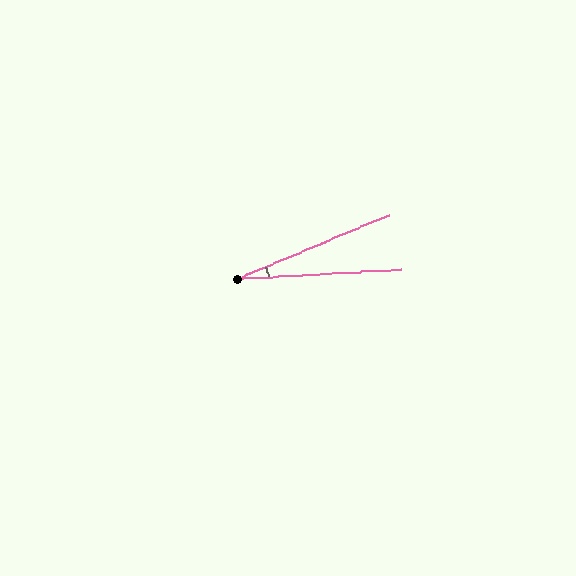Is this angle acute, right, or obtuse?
It is acute.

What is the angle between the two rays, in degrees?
Approximately 19 degrees.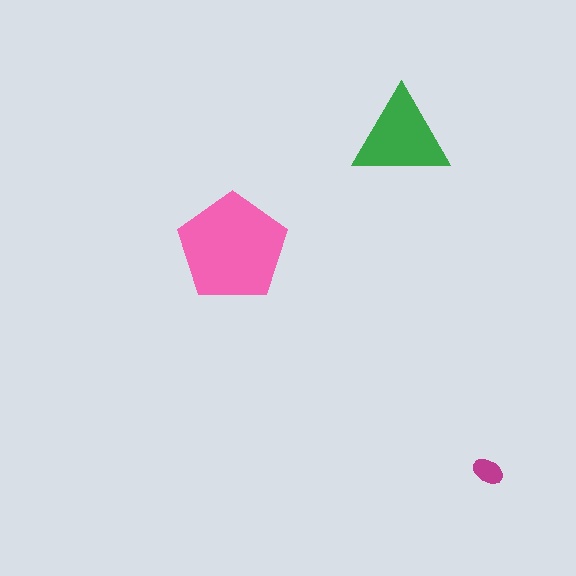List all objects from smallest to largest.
The magenta ellipse, the green triangle, the pink pentagon.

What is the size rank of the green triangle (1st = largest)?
2nd.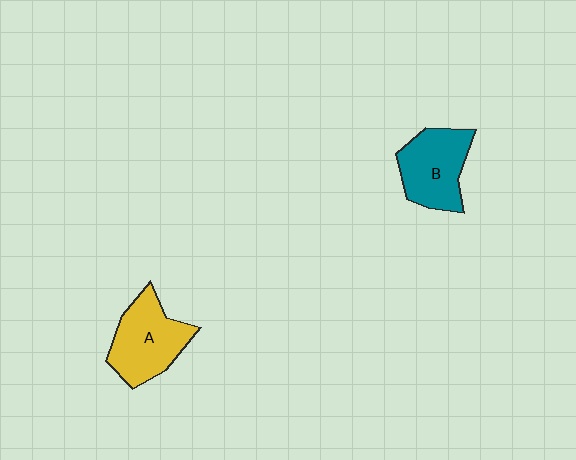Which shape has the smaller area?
Shape B (teal).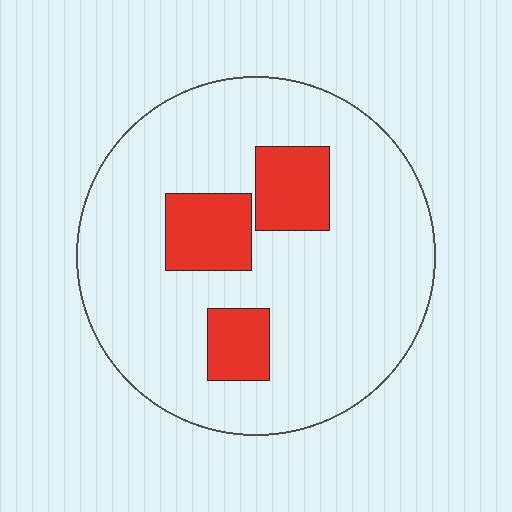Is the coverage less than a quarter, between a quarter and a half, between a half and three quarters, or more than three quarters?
Less than a quarter.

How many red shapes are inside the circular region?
3.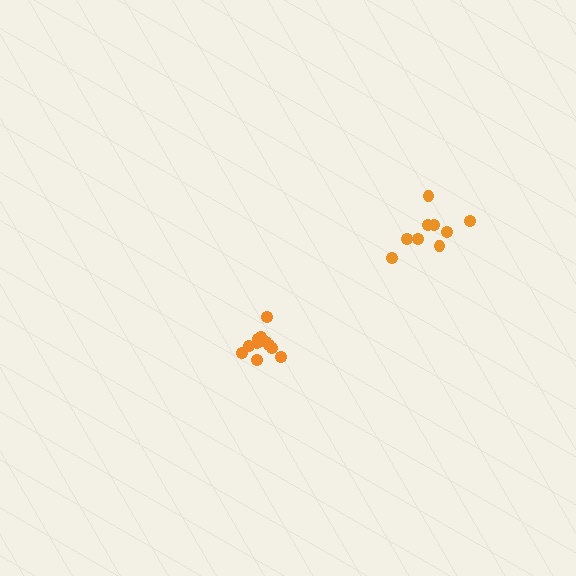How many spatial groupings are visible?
There are 2 spatial groupings.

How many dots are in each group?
Group 1: 9 dots, Group 2: 11 dots (20 total).